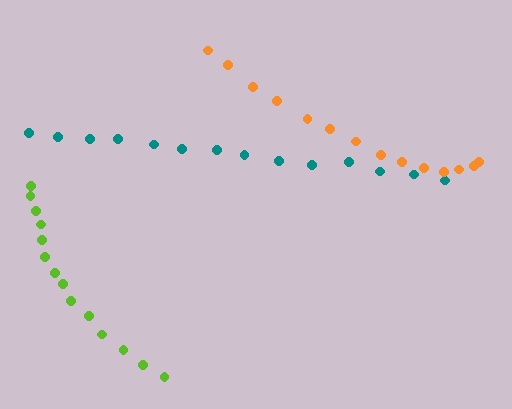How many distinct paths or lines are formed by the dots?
There are 3 distinct paths.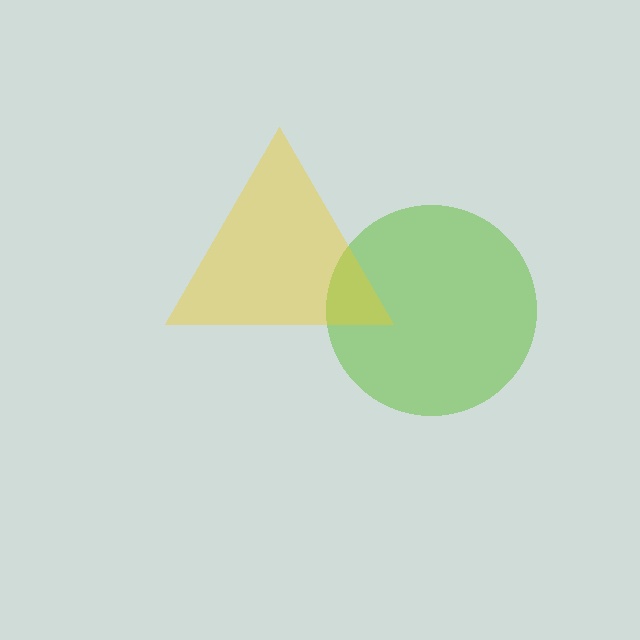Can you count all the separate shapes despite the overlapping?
Yes, there are 2 separate shapes.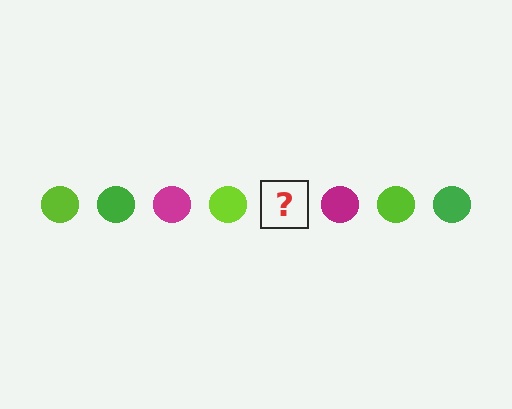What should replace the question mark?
The question mark should be replaced with a green circle.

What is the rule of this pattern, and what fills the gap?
The rule is that the pattern cycles through lime, green, magenta circles. The gap should be filled with a green circle.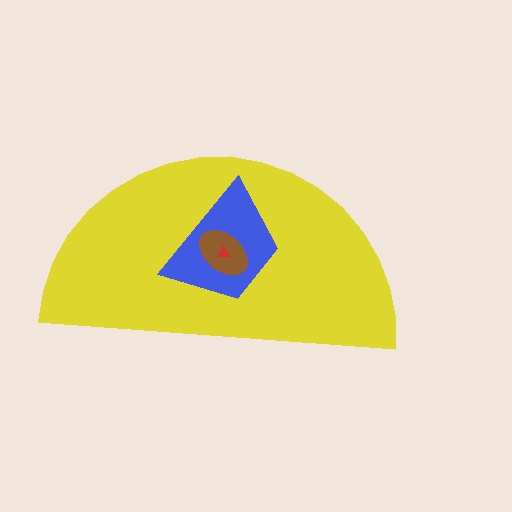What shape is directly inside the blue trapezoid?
The brown ellipse.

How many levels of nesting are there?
4.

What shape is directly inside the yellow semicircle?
The blue trapezoid.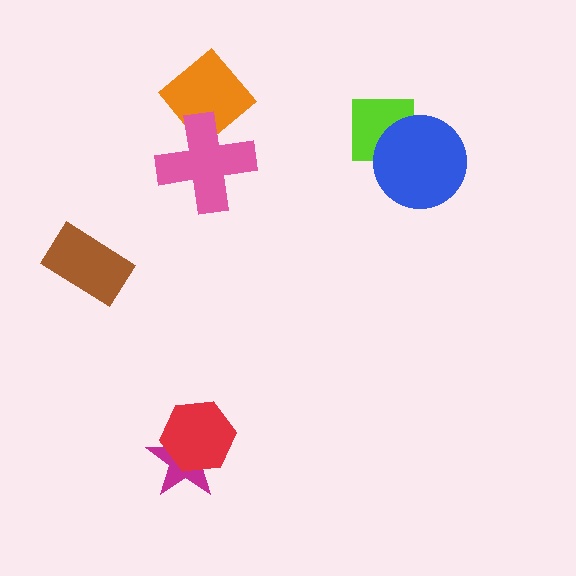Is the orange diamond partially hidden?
Yes, it is partially covered by another shape.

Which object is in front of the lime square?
The blue circle is in front of the lime square.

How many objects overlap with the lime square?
1 object overlaps with the lime square.